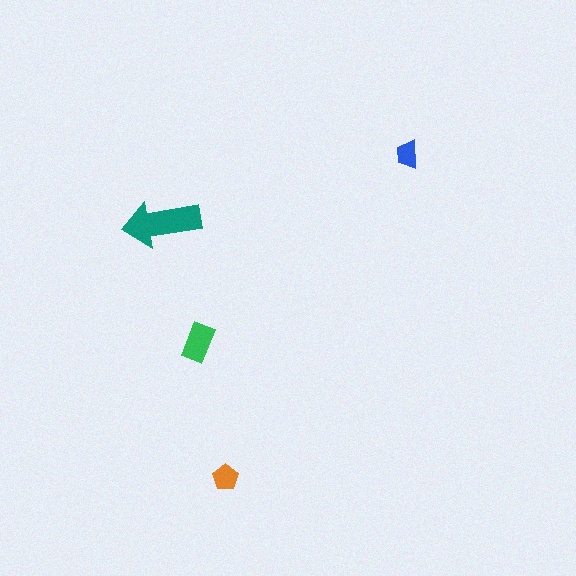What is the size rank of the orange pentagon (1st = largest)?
3rd.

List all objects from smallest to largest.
The blue trapezoid, the orange pentagon, the green rectangle, the teal arrow.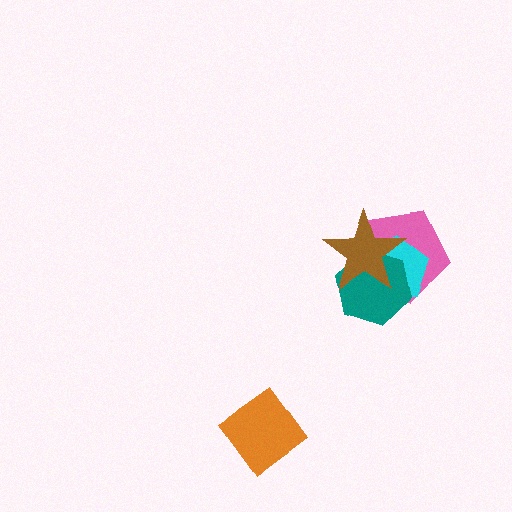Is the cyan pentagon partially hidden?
Yes, it is partially covered by another shape.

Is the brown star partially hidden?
No, no other shape covers it.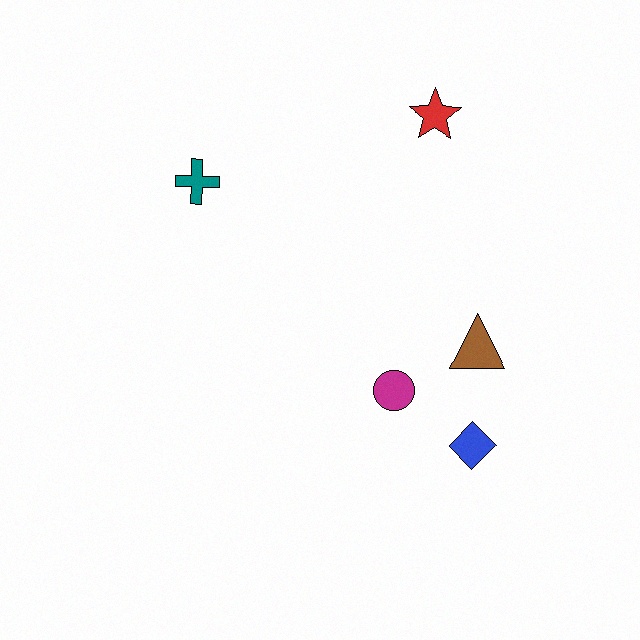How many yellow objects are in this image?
There are no yellow objects.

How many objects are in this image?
There are 5 objects.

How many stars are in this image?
There is 1 star.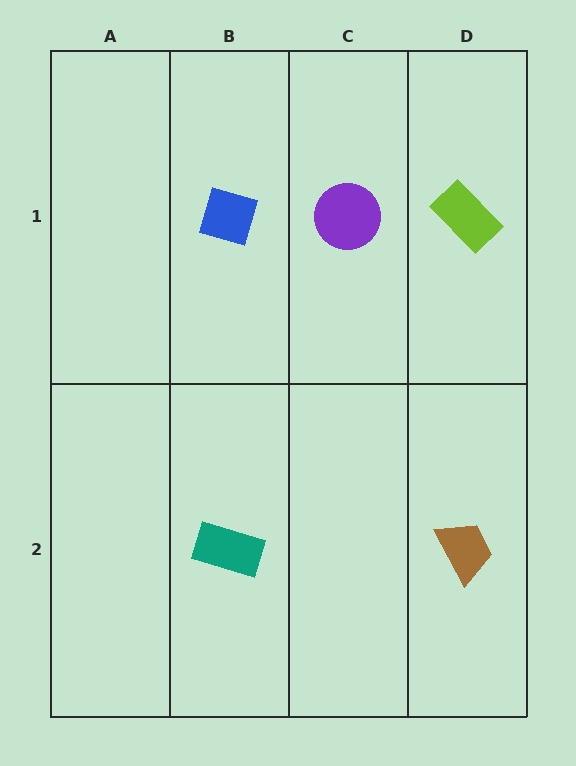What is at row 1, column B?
A blue diamond.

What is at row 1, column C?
A purple circle.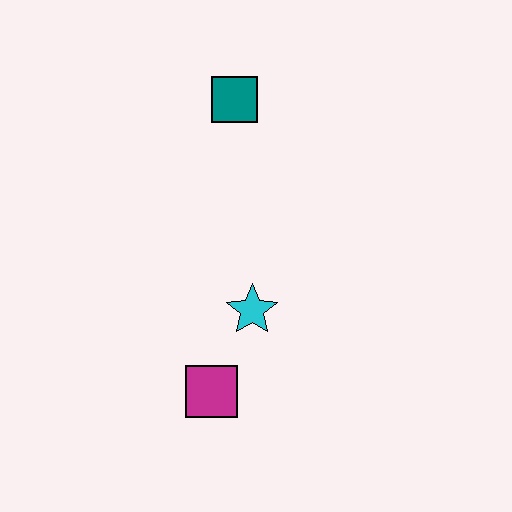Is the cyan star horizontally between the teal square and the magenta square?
No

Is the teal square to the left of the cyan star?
Yes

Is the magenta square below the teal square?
Yes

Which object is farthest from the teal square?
The magenta square is farthest from the teal square.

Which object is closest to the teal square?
The cyan star is closest to the teal square.